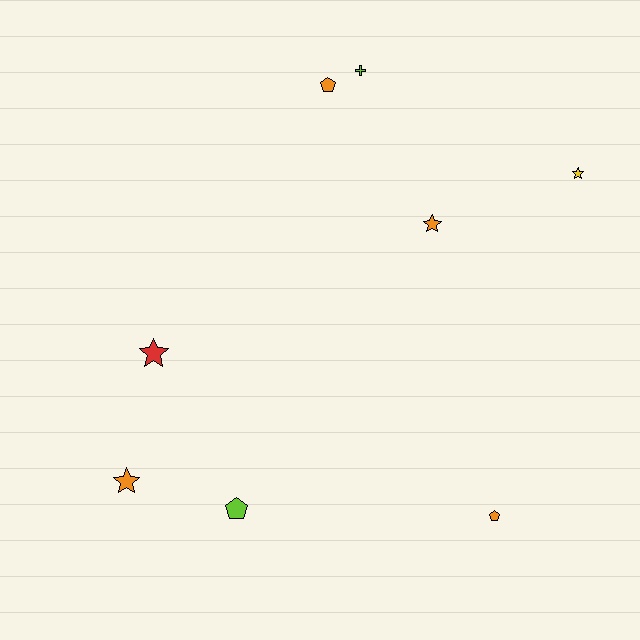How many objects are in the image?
There are 8 objects.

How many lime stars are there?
There are no lime stars.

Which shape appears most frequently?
Star, with 4 objects.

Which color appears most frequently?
Orange, with 4 objects.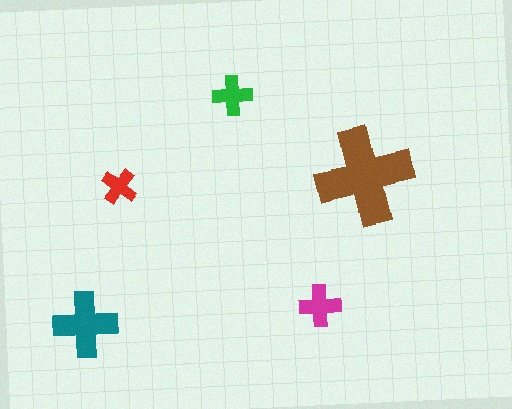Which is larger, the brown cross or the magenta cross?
The brown one.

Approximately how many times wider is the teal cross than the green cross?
About 1.5 times wider.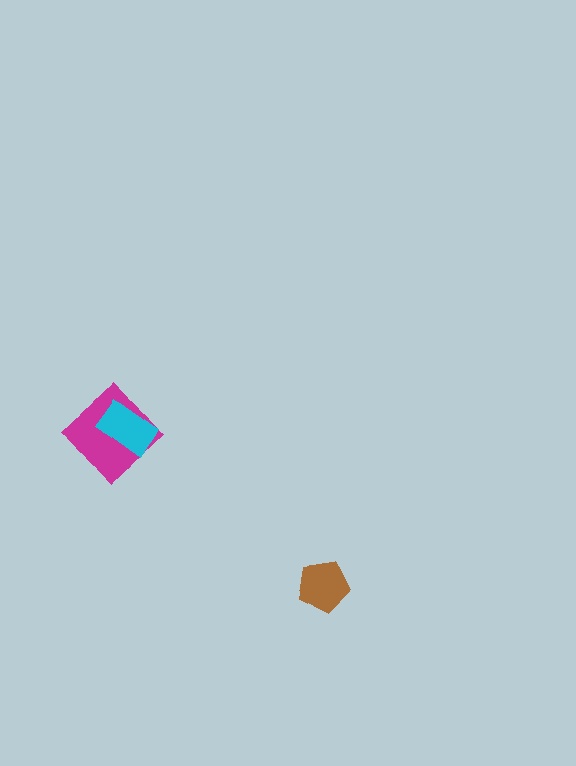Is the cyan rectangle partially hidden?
No, no other shape covers it.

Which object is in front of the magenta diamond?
The cyan rectangle is in front of the magenta diamond.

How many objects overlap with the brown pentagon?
0 objects overlap with the brown pentagon.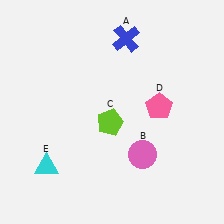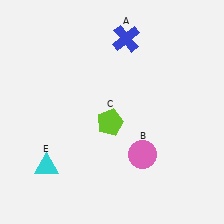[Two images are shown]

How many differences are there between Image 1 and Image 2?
There is 1 difference between the two images.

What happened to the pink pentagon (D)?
The pink pentagon (D) was removed in Image 2. It was in the top-right area of Image 1.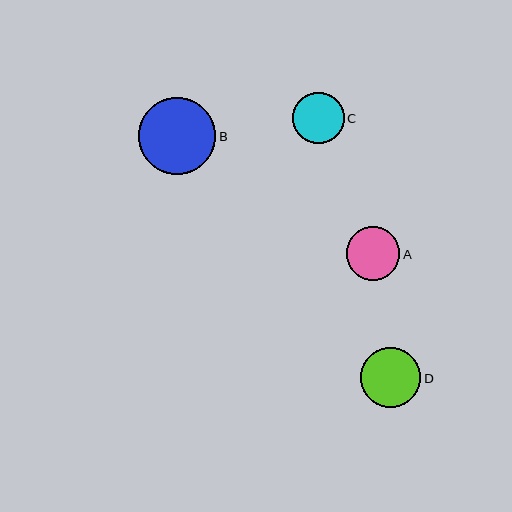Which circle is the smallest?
Circle C is the smallest with a size of approximately 52 pixels.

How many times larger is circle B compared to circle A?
Circle B is approximately 1.4 times the size of circle A.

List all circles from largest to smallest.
From largest to smallest: B, D, A, C.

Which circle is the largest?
Circle B is the largest with a size of approximately 77 pixels.